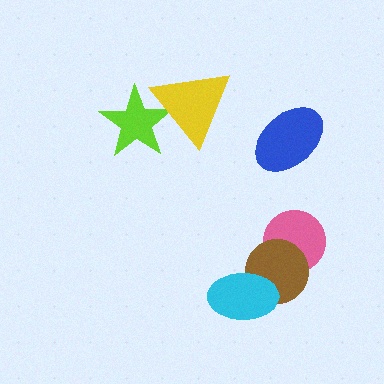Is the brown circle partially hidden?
Yes, it is partially covered by another shape.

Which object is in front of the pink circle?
The brown circle is in front of the pink circle.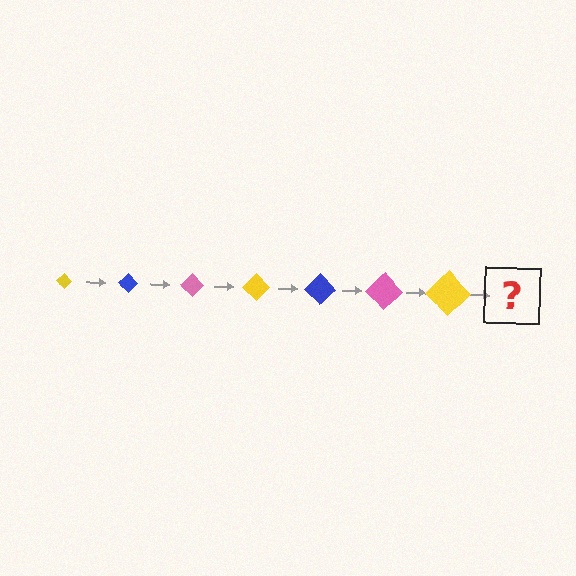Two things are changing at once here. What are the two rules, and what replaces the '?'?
The two rules are that the diamond grows larger each step and the color cycles through yellow, blue, and pink. The '?' should be a blue diamond, larger than the previous one.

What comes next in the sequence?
The next element should be a blue diamond, larger than the previous one.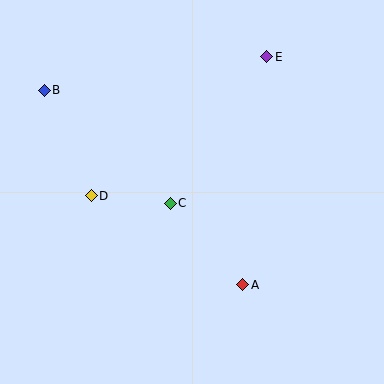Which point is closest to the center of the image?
Point C at (170, 203) is closest to the center.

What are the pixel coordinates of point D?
Point D is at (91, 196).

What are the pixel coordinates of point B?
Point B is at (44, 90).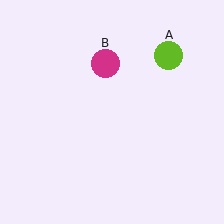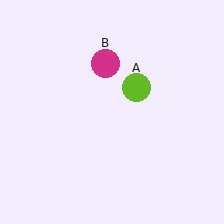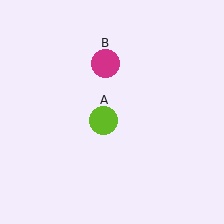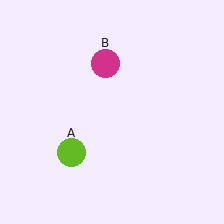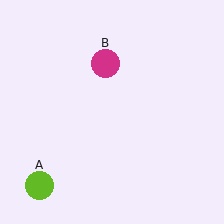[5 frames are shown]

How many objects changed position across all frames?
1 object changed position: lime circle (object A).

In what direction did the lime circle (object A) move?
The lime circle (object A) moved down and to the left.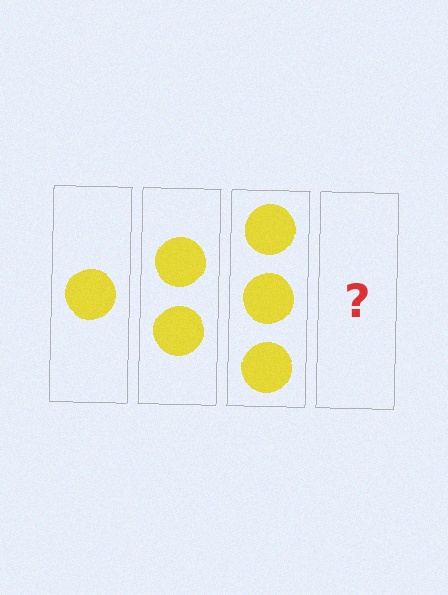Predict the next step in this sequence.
The next step is 4 circles.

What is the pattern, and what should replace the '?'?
The pattern is that each step adds one more circle. The '?' should be 4 circles.